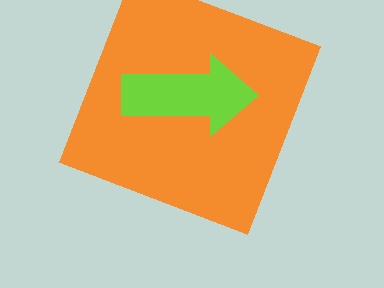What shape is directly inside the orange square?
The lime arrow.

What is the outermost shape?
The orange square.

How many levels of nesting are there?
2.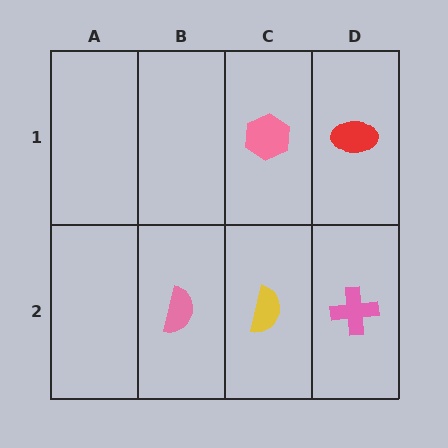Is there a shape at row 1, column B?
No, that cell is empty.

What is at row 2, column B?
A pink semicircle.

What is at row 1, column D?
A red ellipse.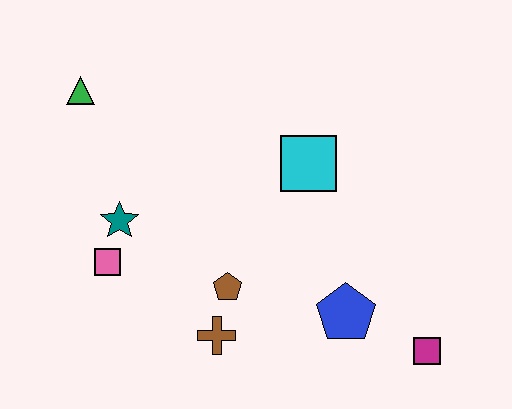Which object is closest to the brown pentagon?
The brown cross is closest to the brown pentagon.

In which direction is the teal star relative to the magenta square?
The teal star is to the left of the magenta square.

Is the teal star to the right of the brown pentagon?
No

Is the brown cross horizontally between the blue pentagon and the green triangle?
Yes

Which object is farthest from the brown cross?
The green triangle is farthest from the brown cross.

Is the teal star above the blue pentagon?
Yes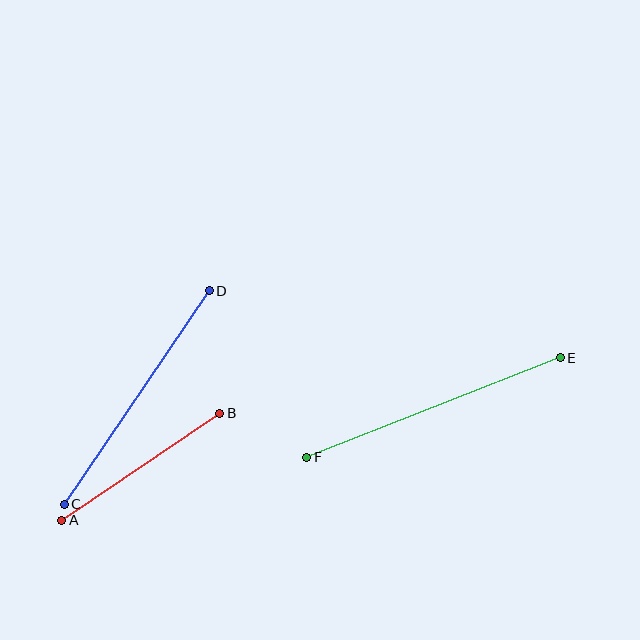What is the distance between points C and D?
The distance is approximately 258 pixels.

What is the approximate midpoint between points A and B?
The midpoint is at approximately (141, 467) pixels.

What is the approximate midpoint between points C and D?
The midpoint is at approximately (137, 397) pixels.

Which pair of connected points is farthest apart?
Points E and F are farthest apart.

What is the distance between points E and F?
The distance is approximately 272 pixels.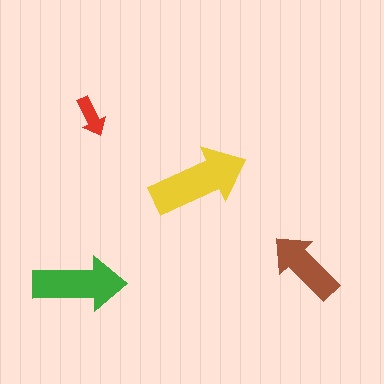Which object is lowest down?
The green arrow is bottommost.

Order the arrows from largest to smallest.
the yellow one, the green one, the brown one, the red one.